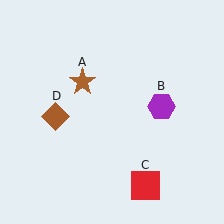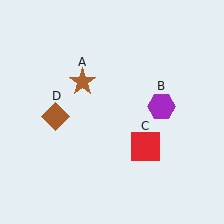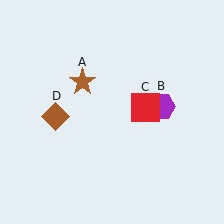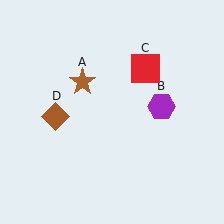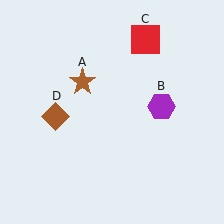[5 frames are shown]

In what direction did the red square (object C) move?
The red square (object C) moved up.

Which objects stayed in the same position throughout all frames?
Brown star (object A) and purple hexagon (object B) and brown diamond (object D) remained stationary.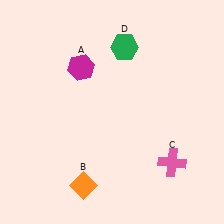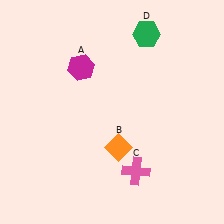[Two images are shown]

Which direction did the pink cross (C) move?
The pink cross (C) moved left.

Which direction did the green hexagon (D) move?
The green hexagon (D) moved right.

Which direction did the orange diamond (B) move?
The orange diamond (B) moved up.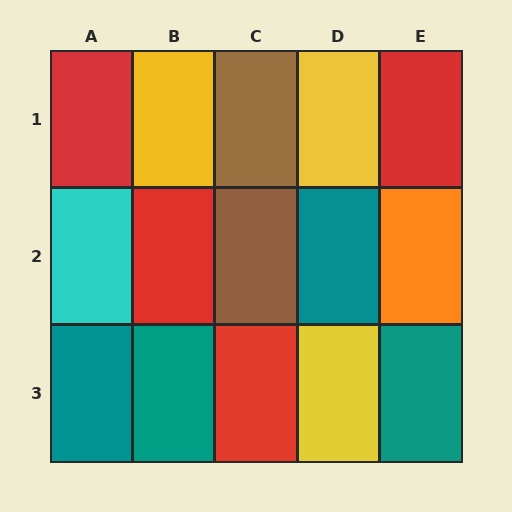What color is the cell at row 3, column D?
Yellow.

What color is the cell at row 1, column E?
Red.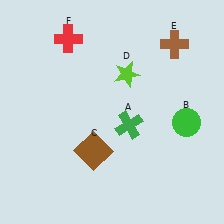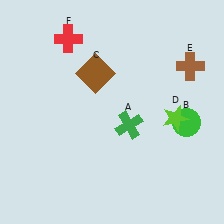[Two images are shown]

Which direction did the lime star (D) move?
The lime star (D) moved right.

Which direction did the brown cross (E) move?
The brown cross (E) moved down.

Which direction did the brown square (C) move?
The brown square (C) moved up.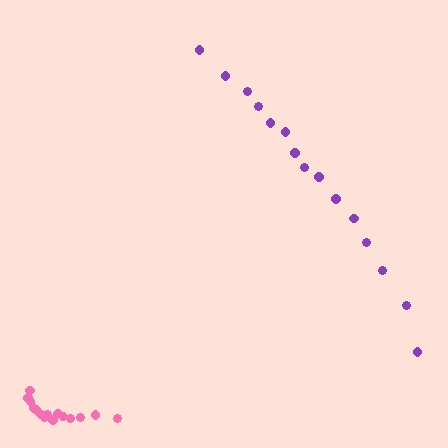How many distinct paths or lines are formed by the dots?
There are 2 distinct paths.